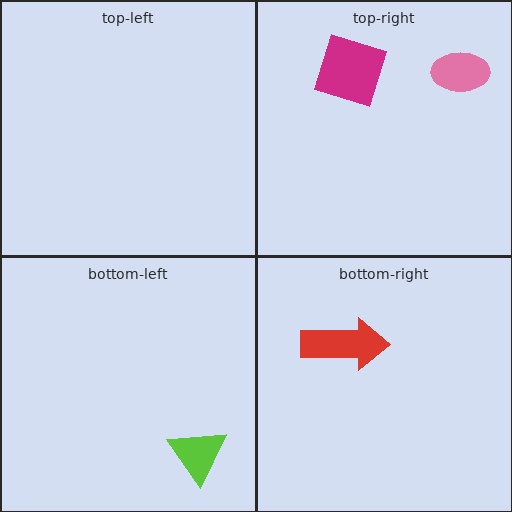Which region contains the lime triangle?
The bottom-left region.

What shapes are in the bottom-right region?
The red arrow.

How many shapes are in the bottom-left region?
1.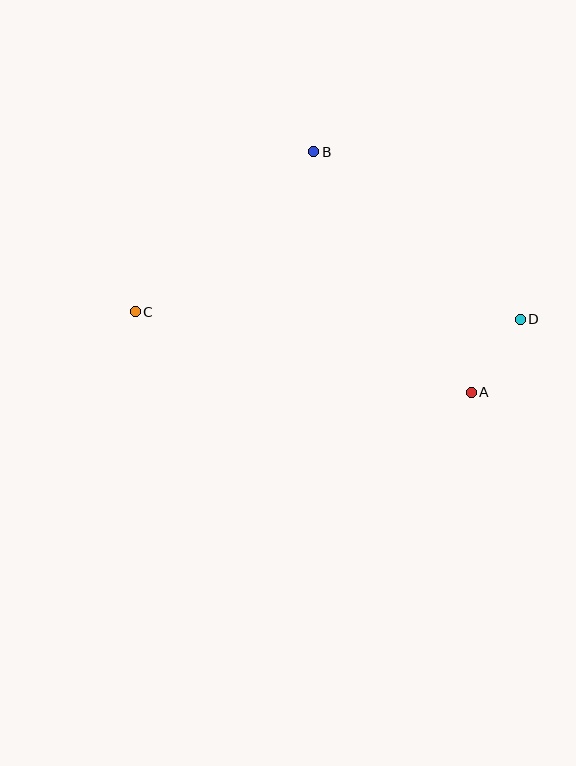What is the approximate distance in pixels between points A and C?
The distance between A and C is approximately 345 pixels.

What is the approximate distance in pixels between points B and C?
The distance between B and C is approximately 240 pixels.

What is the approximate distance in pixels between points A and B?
The distance between A and B is approximately 287 pixels.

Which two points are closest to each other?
Points A and D are closest to each other.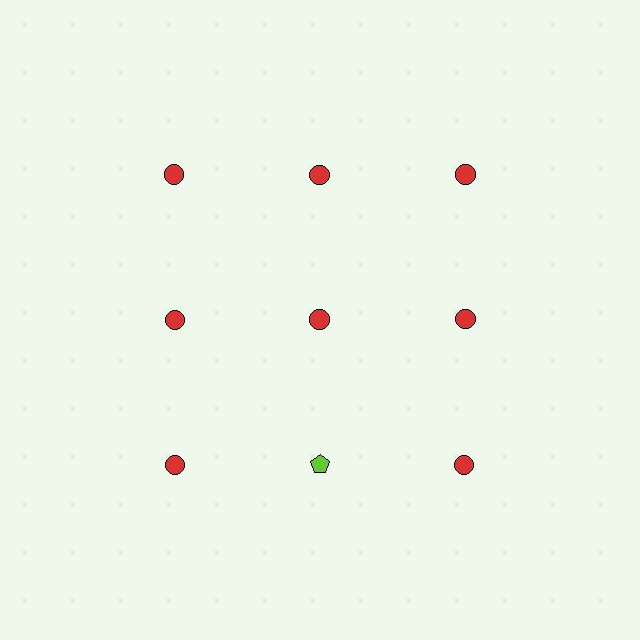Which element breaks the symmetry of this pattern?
The lime pentagon in the third row, second from left column breaks the symmetry. All other shapes are red circles.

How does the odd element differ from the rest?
It differs in both color (lime instead of red) and shape (pentagon instead of circle).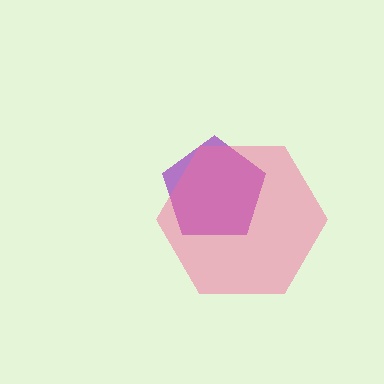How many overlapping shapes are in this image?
There are 2 overlapping shapes in the image.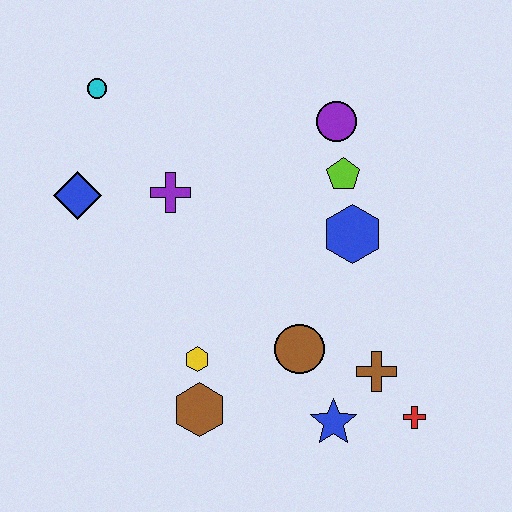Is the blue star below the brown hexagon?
Yes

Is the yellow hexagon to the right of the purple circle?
No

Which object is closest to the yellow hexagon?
The brown hexagon is closest to the yellow hexagon.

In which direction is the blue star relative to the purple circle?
The blue star is below the purple circle.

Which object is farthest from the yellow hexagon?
The cyan circle is farthest from the yellow hexagon.